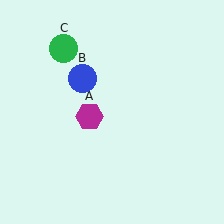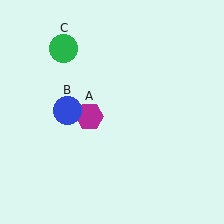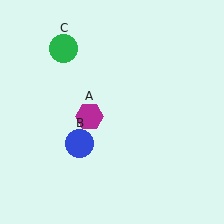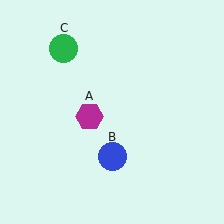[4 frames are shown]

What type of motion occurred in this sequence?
The blue circle (object B) rotated counterclockwise around the center of the scene.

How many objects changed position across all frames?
1 object changed position: blue circle (object B).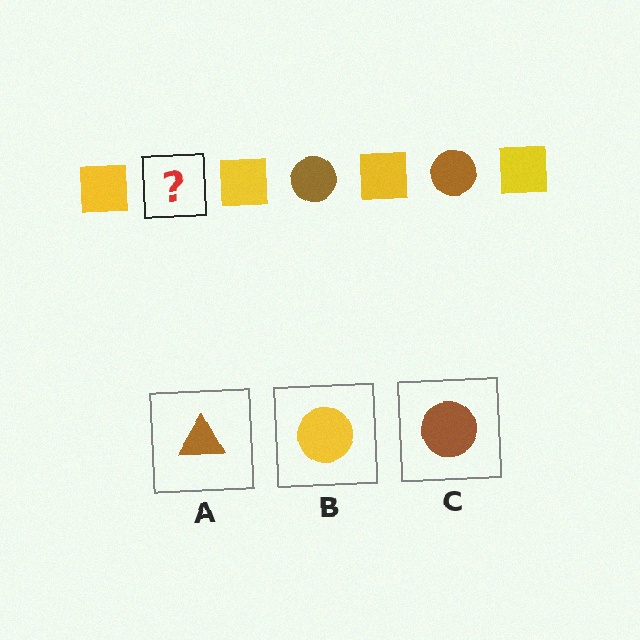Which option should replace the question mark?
Option C.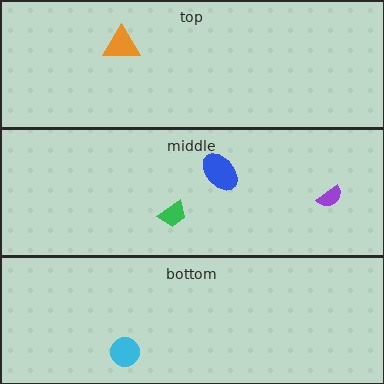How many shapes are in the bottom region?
1.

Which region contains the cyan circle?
The bottom region.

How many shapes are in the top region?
1.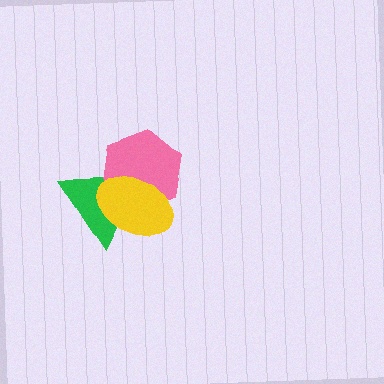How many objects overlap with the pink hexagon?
2 objects overlap with the pink hexagon.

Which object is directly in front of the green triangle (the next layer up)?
The pink hexagon is directly in front of the green triangle.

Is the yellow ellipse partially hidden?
No, no other shape covers it.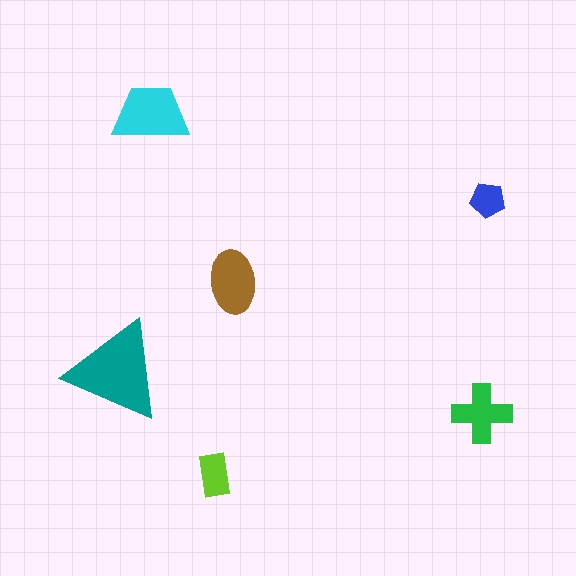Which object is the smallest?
The blue pentagon.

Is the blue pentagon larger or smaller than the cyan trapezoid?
Smaller.